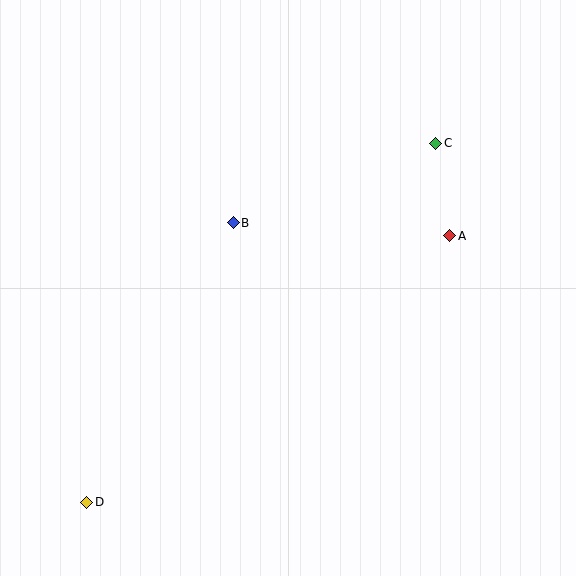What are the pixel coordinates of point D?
Point D is at (87, 502).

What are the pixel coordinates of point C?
Point C is at (436, 143).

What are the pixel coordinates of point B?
Point B is at (233, 223).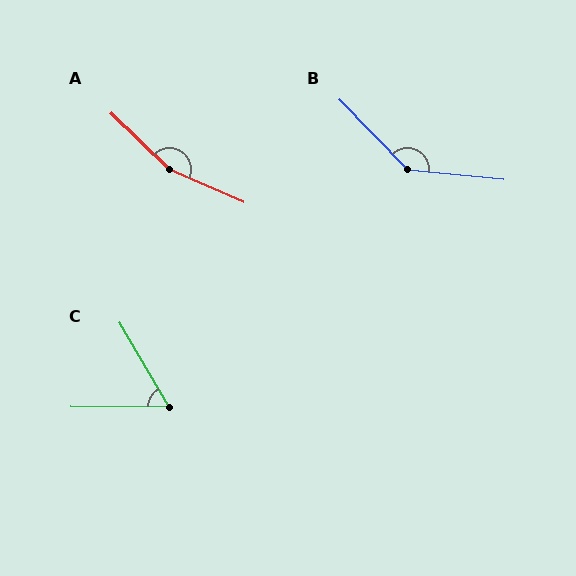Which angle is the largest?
A, at approximately 160 degrees.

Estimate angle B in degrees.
Approximately 140 degrees.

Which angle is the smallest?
C, at approximately 60 degrees.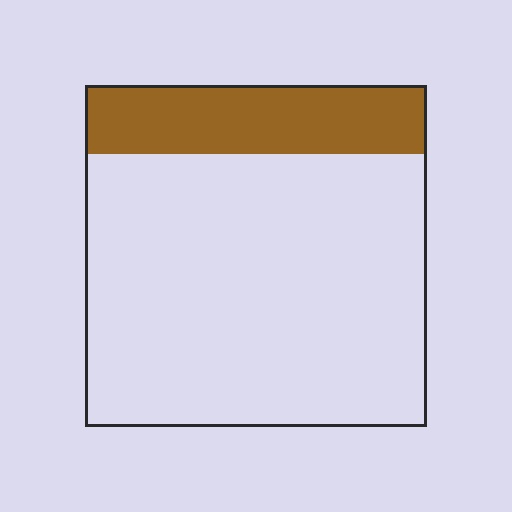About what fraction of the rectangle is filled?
About one fifth (1/5).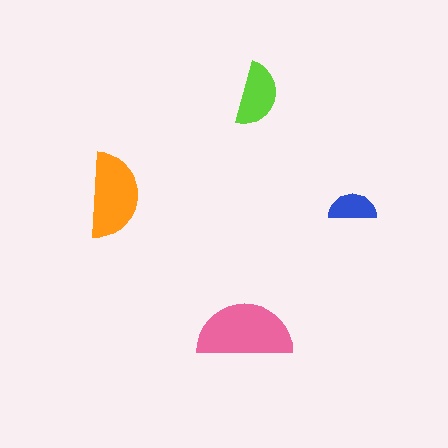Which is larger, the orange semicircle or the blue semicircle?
The orange one.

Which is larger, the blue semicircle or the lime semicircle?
The lime one.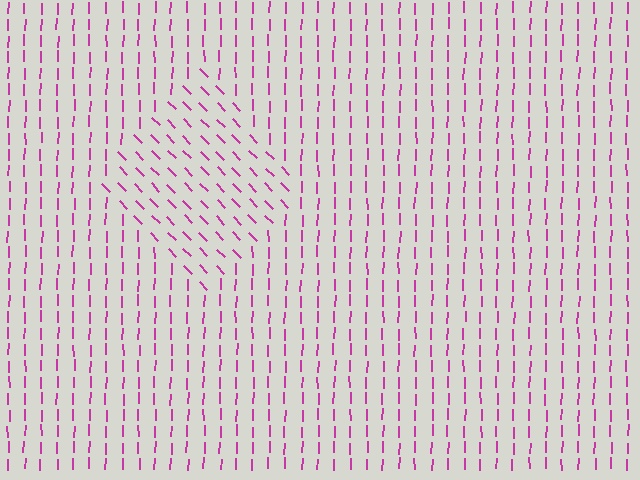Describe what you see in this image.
The image is filled with small magenta line segments. A diamond region in the image has lines oriented differently from the surrounding lines, creating a visible texture boundary.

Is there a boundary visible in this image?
Yes, there is a texture boundary formed by a change in line orientation.